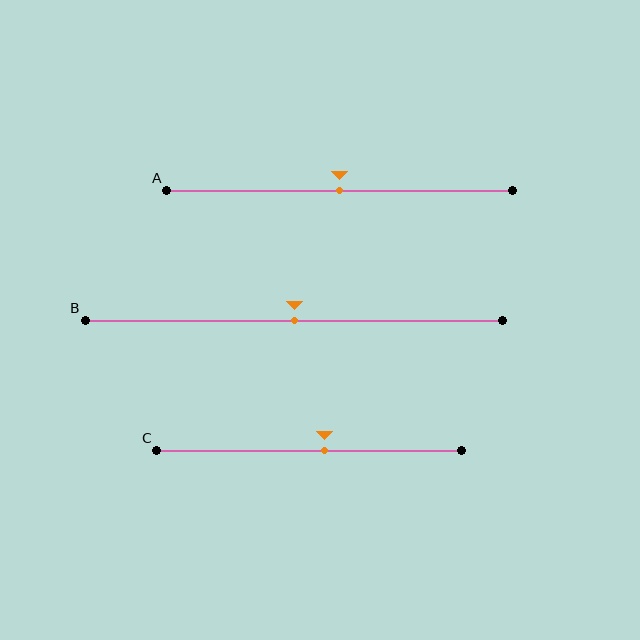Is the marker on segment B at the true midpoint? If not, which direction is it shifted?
Yes, the marker on segment B is at the true midpoint.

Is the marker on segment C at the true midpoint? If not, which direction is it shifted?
No, the marker on segment C is shifted to the right by about 5% of the segment length.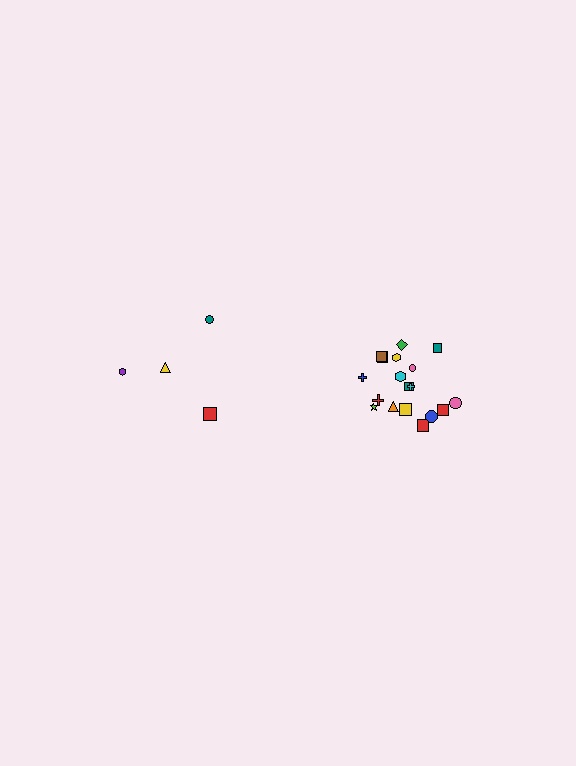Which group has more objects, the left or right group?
The right group.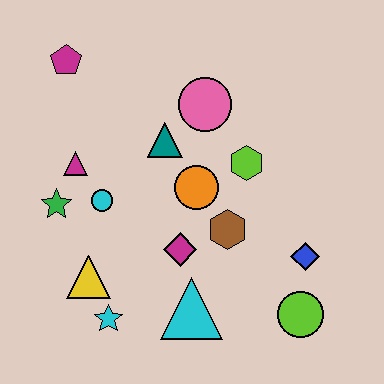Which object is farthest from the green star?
The lime circle is farthest from the green star.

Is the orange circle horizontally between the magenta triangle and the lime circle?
Yes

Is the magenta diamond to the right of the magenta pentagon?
Yes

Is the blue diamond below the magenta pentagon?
Yes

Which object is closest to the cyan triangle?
The magenta diamond is closest to the cyan triangle.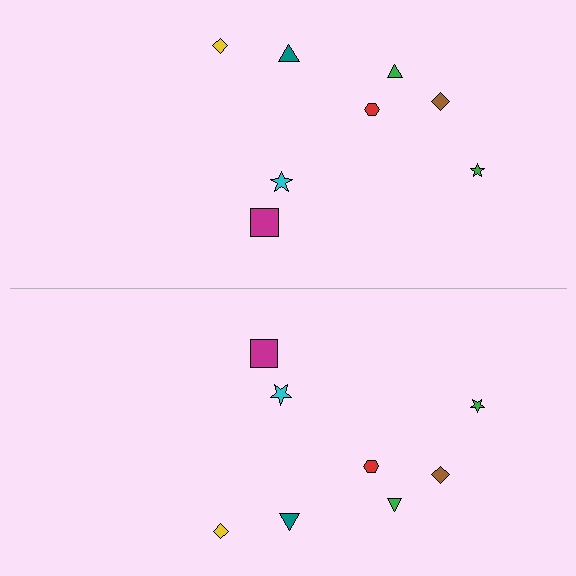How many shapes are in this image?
There are 16 shapes in this image.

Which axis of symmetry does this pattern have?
The pattern has a horizontal axis of symmetry running through the center of the image.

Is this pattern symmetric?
Yes, this pattern has bilateral (reflection) symmetry.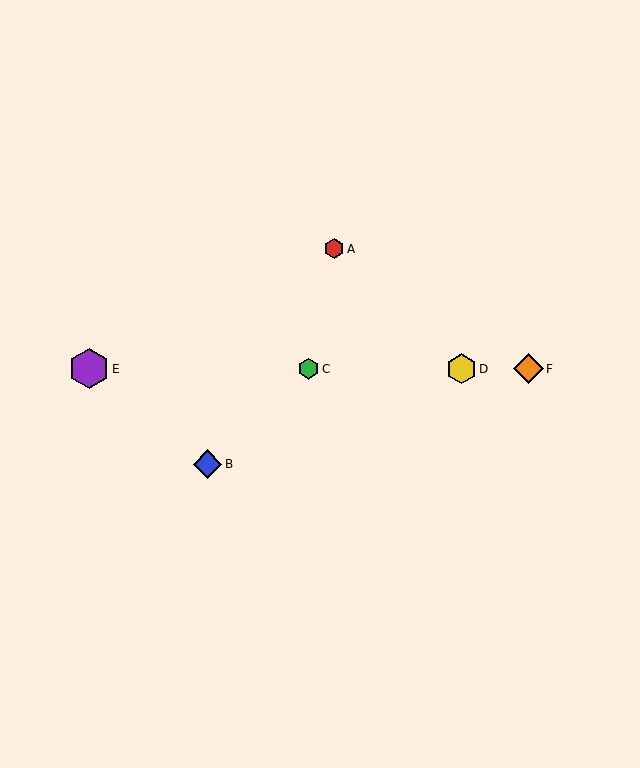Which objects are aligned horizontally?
Objects C, D, E, F are aligned horizontally.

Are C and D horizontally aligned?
Yes, both are at y≈369.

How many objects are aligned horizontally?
4 objects (C, D, E, F) are aligned horizontally.